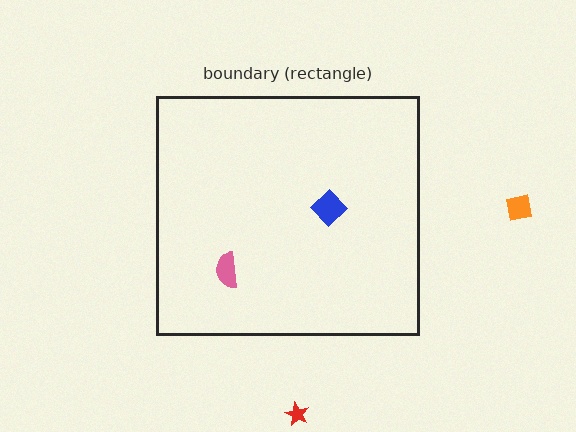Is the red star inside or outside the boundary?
Outside.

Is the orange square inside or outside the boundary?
Outside.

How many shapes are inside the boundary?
2 inside, 2 outside.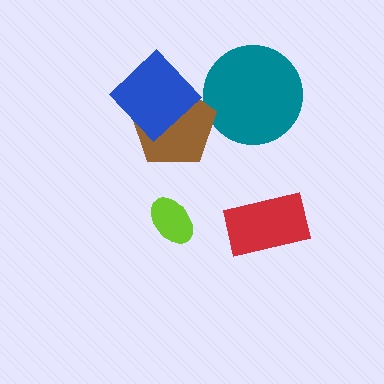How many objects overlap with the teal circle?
1 object overlaps with the teal circle.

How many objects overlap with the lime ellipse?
0 objects overlap with the lime ellipse.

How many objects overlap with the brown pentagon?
2 objects overlap with the brown pentagon.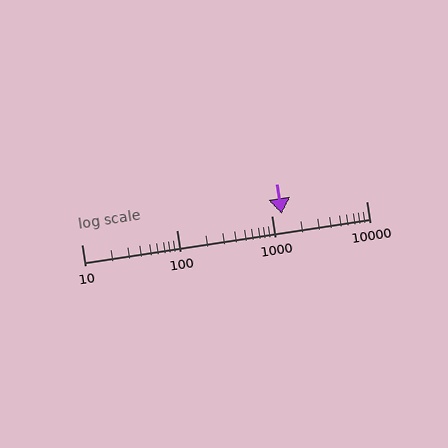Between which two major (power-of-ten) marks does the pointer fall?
The pointer is between 1000 and 10000.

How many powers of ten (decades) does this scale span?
The scale spans 3 decades, from 10 to 10000.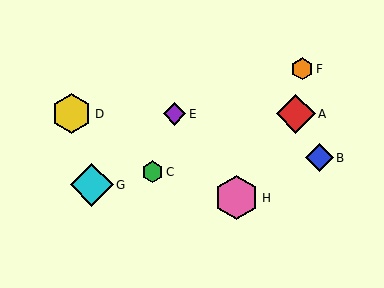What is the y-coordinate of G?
Object G is at y≈185.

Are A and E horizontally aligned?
Yes, both are at y≈114.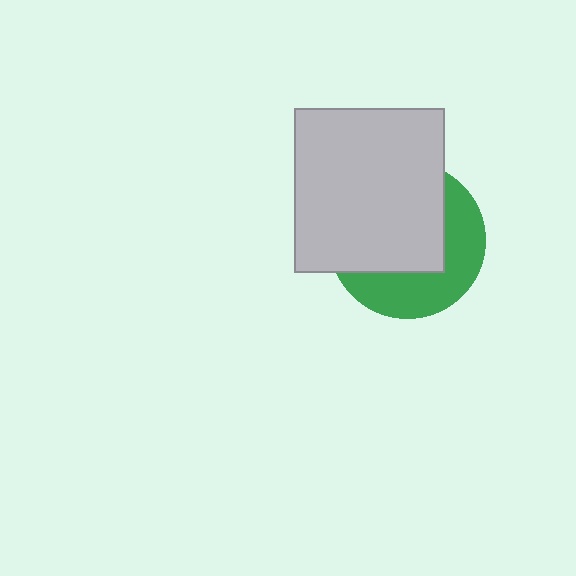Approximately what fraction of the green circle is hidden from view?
Roughly 59% of the green circle is hidden behind the light gray rectangle.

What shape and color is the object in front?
The object in front is a light gray rectangle.